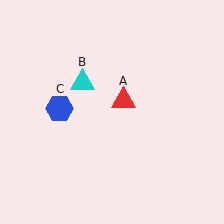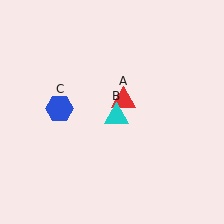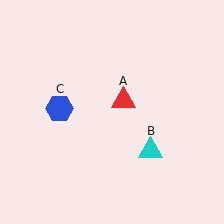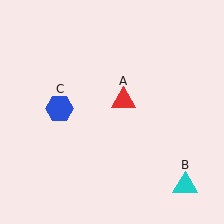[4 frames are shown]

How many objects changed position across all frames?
1 object changed position: cyan triangle (object B).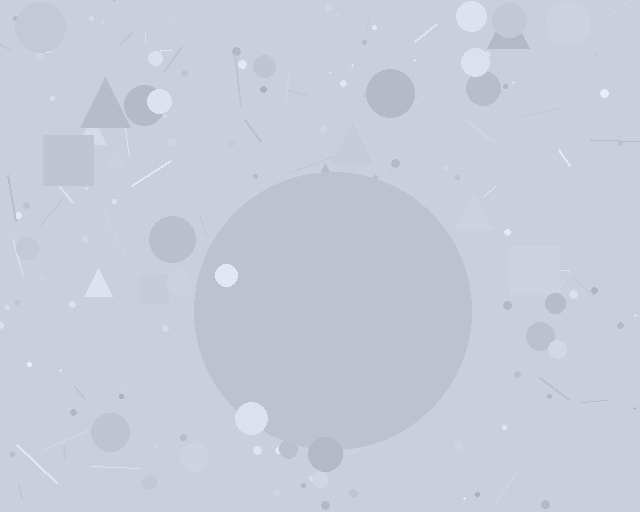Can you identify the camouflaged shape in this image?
The camouflaged shape is a circle.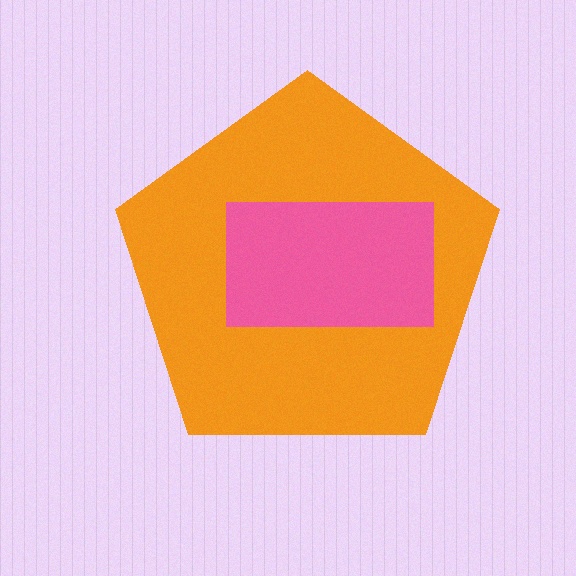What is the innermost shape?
The pink rectangle.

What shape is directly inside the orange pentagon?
The pink rectangle.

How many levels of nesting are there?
2.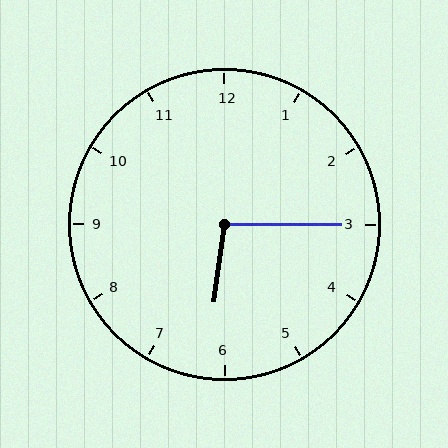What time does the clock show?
6:15.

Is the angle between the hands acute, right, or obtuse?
It is obtuse.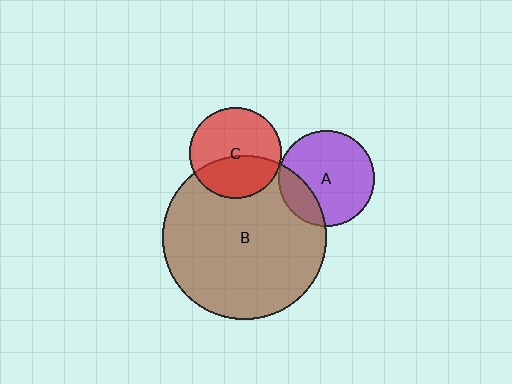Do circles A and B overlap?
Yes.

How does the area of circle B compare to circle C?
Approximately 3.2 times.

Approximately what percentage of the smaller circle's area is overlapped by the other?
Approximately 20%.